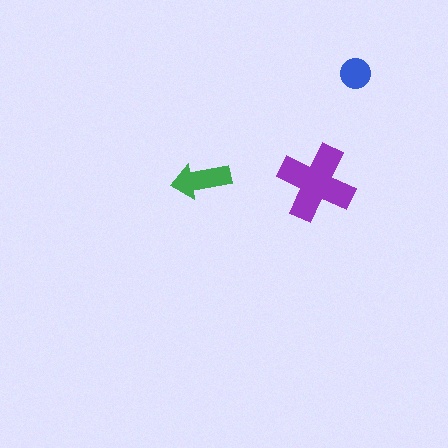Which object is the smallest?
The blue circle.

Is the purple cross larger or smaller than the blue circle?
Larger.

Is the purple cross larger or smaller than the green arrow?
Larger.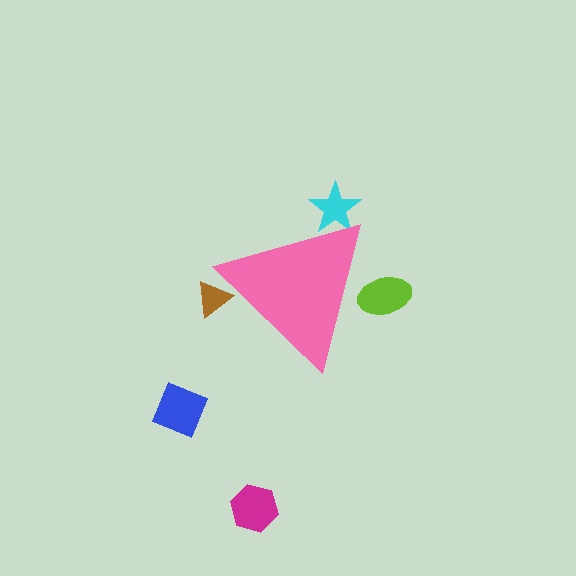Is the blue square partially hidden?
No, the blue square is fully visible.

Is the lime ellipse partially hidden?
Yes, the lime ellipse is partially hidden behind the pink triangle.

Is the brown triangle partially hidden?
Yes, the brown triangle is partially hidden behind the pink triangle.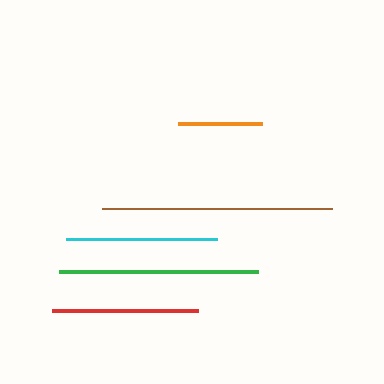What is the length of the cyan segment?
The cyan segment is approximately 151 pixels long.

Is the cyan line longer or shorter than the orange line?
The cyan line is longer than the orange line.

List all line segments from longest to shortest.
From longest to shortest: brown, green, cyan, red, orange.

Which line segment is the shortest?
The orange line is the shortest at approximately 85 pixels.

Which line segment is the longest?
The brown line is the longest at approximately 230 pixels.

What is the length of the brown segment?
The brown segment is approximately 230 pixels long.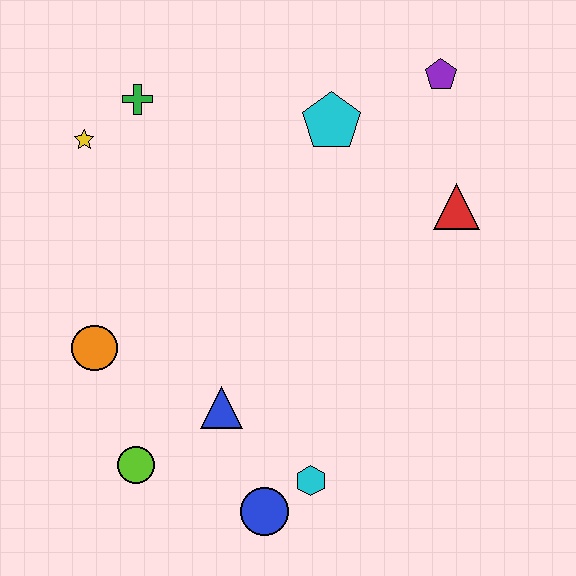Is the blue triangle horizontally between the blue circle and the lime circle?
Yes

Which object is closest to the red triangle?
The purple pentagon is closest to the red triangle.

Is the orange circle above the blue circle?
Yes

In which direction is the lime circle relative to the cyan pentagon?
The lime circle is below the cyan pentagon.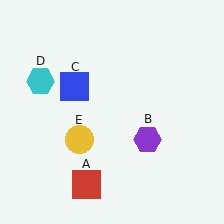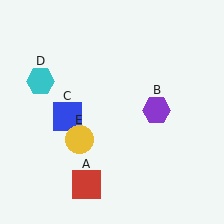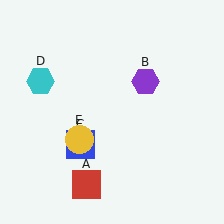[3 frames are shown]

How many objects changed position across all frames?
2 objects changed position: purple hexagon (object B), blue square (object C).